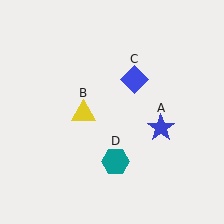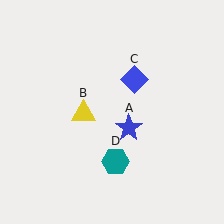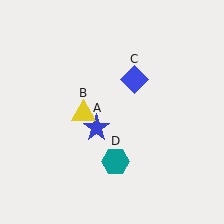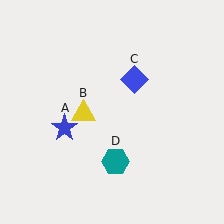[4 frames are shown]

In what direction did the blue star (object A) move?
The blue star (object A) moved left.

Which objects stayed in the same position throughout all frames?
Yellow triangle (object B) and blue diamond (object C) and teal hexagon (object D) remained stationary.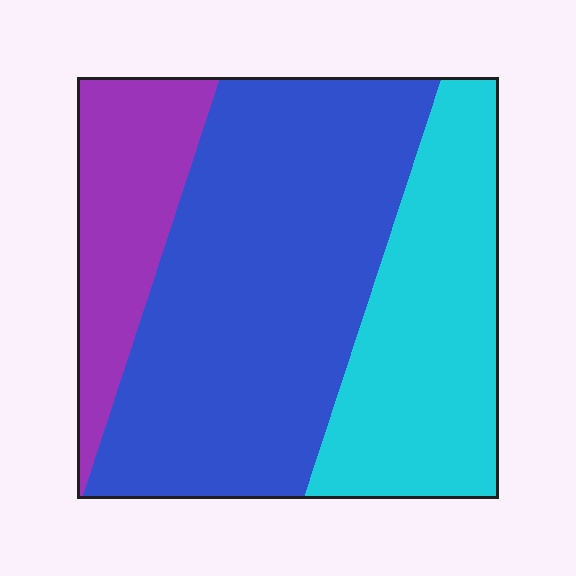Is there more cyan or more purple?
Cyan.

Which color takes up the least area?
Purple, at roughly 20%.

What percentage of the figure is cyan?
Cyan covers 30% of the figure.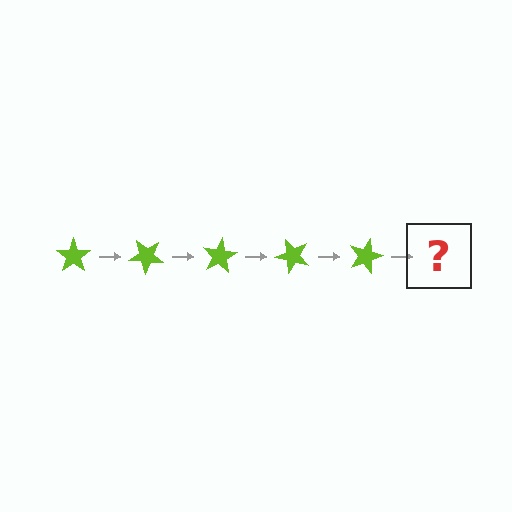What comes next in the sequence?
The next element should be a lime star rotated 200 degrees.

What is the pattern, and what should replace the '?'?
The pattern is that the star rotates 40 degrees each step. The '?' should be a lime star rotated 200 degrees.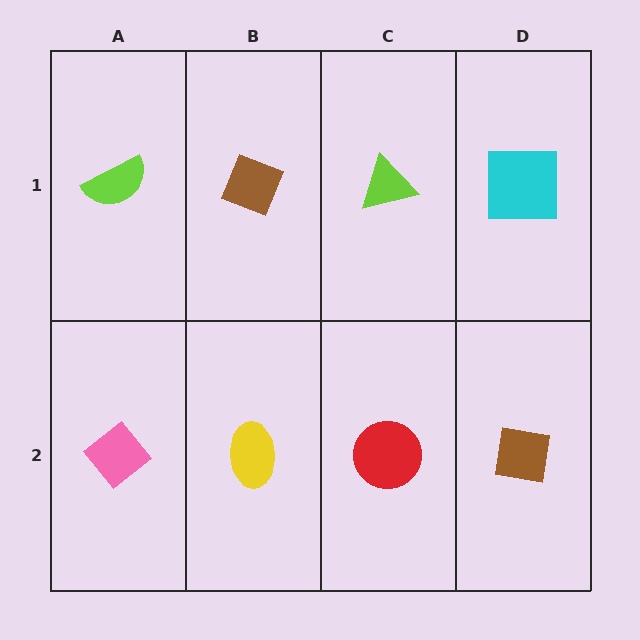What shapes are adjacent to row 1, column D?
A brown square (row 2, column D), a lime triangle (row 1, column C).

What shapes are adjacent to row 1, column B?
A yellow ellipse (row 2, column B), a lime semicircle (row 1, column A), a lime triangle (row 1, column C).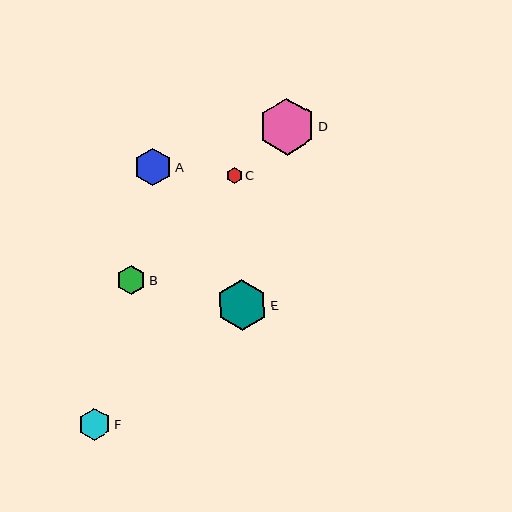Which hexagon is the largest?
Hexagon D is the largest with a size of approximately 57 pixels.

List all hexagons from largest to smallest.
From largest to smallest: D, E, A, F, B, C.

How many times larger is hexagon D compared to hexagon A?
Hexagon D is approximately 1.5 times the size of hexagon A.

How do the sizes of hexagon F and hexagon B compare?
Hexagon F and hexagon B are approximately the same size.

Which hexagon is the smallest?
Hexagon C is the smallest with a size of approximately 15 pixels.